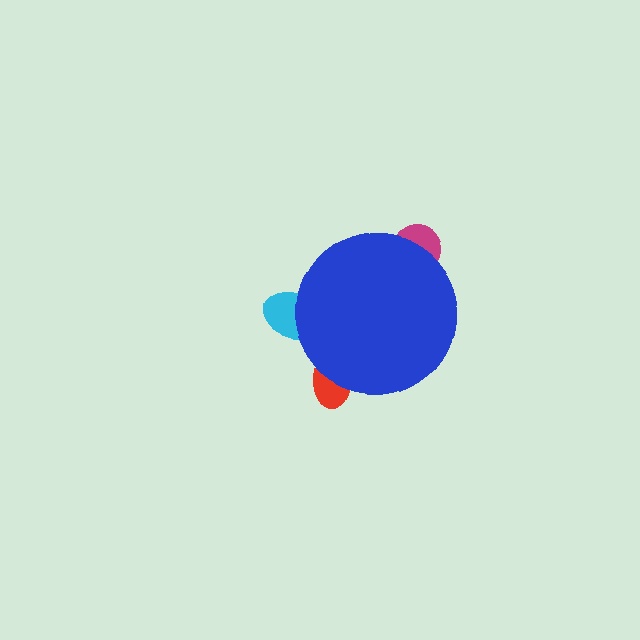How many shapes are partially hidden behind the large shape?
3 shapes are partially hidden.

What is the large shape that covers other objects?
A blue circle.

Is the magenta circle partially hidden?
Yes, the magenta circle is partially hidden behind the blue circle.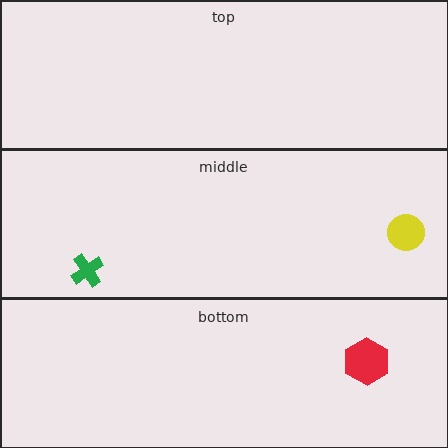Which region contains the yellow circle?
The middle region.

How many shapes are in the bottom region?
1.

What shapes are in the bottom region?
The red hexagon.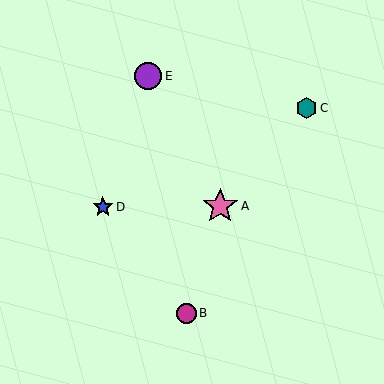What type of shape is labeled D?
Shape D is a blue star.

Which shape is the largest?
The pink star (labeled A) is the largest.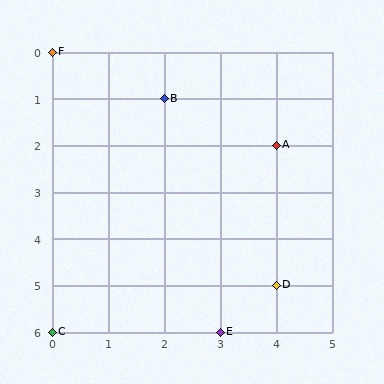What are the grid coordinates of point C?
Point C is at grid coordinates (0, 6).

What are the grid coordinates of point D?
Point D is at grid coordinates (4, 5).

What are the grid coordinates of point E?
Point E is at grid coordinates (3, 6).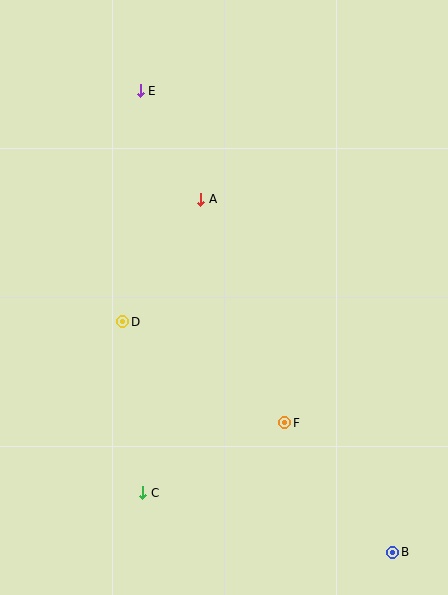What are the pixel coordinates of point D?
Point D is at (122, 322).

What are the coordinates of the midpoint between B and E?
The midpoint between B and E is at (266, 321).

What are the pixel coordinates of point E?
Point E is at (140, 91).